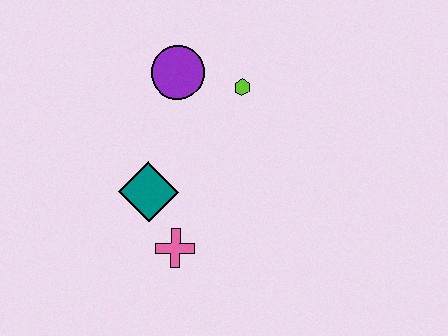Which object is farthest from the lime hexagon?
The pink cross is farthest from the lime hexagon.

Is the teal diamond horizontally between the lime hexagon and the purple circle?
No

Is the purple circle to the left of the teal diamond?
No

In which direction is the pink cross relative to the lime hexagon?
The pink cross is below the lime hexagon.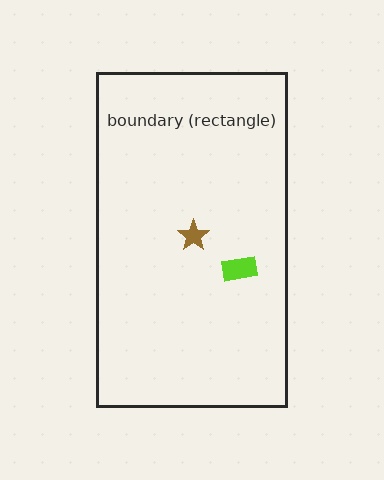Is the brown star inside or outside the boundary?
Inside.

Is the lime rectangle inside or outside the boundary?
Inside.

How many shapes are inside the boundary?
2 inside, 0 outside.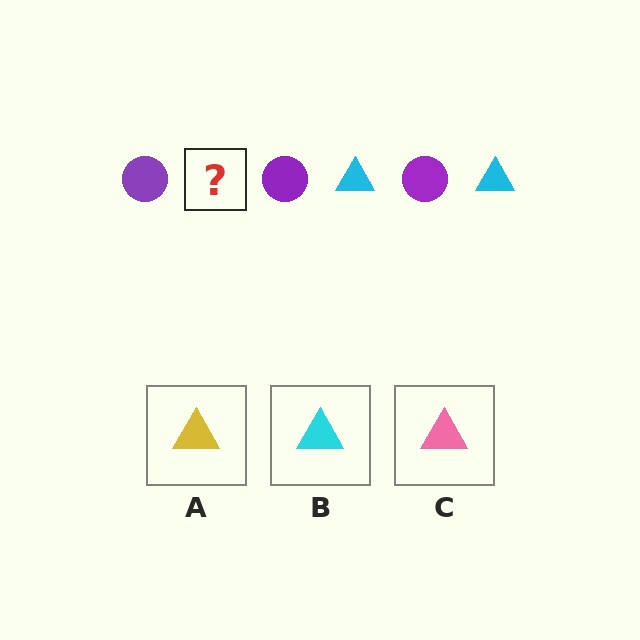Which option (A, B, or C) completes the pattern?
B.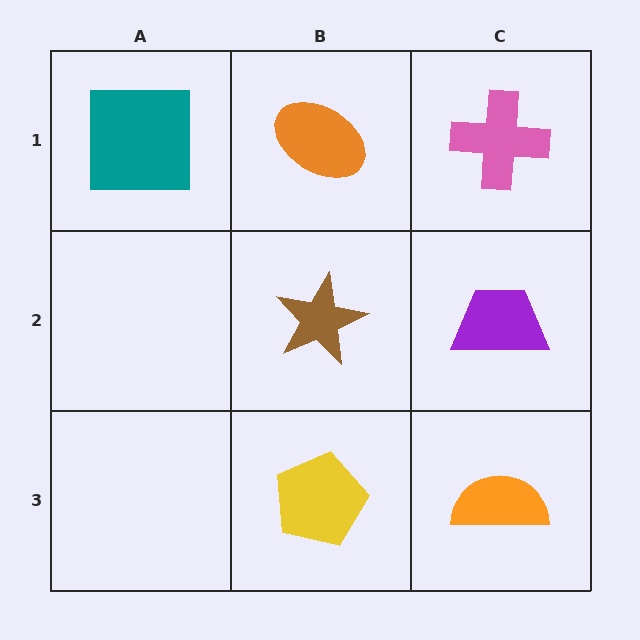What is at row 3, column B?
A yellow pentagon.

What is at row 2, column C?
A purple trapezoid.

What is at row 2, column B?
A brown star.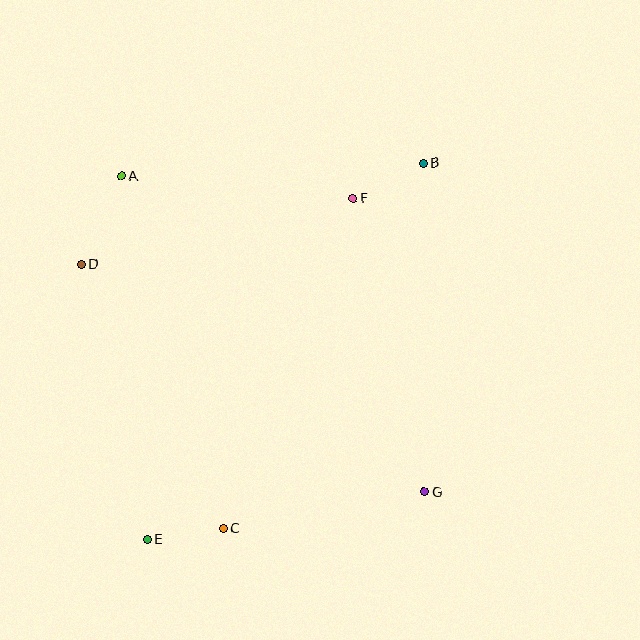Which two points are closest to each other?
Points C and E are closest to each other.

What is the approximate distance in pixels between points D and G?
The distance between D and G is approximately 412 pixels.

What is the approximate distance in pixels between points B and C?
The distance between B and C is approximately 417 pixels.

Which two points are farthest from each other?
Points B and E are farthest from each other.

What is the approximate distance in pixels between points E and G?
The distance between E and G is approximately 281 pixels.